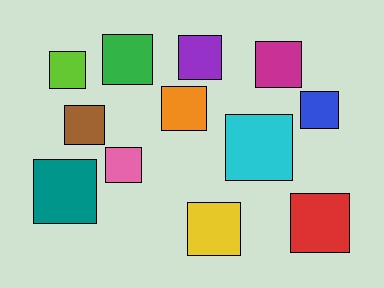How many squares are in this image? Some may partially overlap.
There are 12 squares.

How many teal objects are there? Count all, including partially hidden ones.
There is 1 teal object.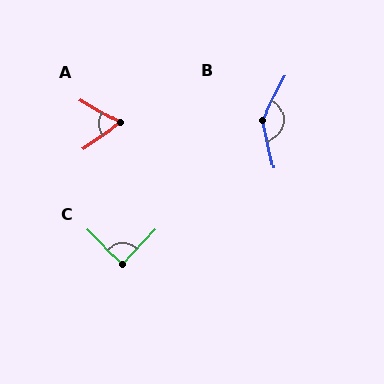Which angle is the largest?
B, at approximately 139 degrees.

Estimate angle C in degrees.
Approximately 88 degrees.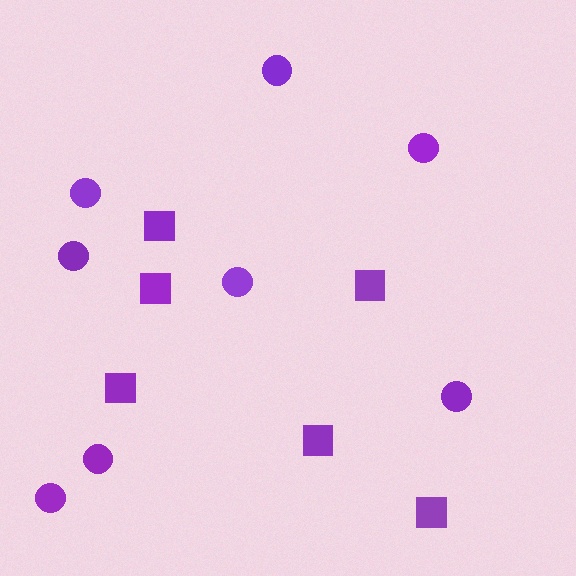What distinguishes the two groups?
There are 2 groups: one group of circles (8) and one group of squares (6).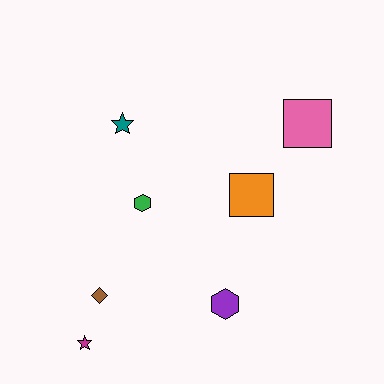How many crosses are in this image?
There are no crosses.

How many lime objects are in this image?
There are no lime objects.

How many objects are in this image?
There are 7 objects.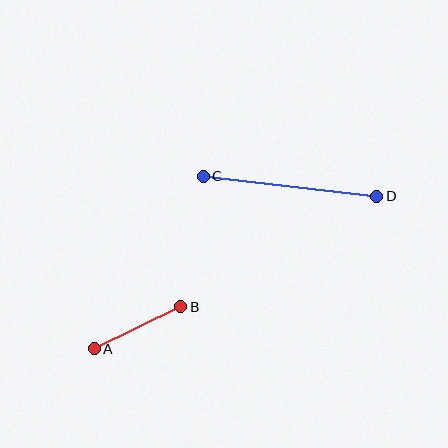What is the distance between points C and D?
The distance is approximately 175 pixels.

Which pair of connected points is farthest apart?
Points C and D are farthest apart.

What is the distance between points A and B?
The distance is approximately 96 pixels.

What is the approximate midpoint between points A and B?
The midpoint is at approximately (137, 328) pixels.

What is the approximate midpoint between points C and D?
The midpoint is at approximately (290, 186) pixels.